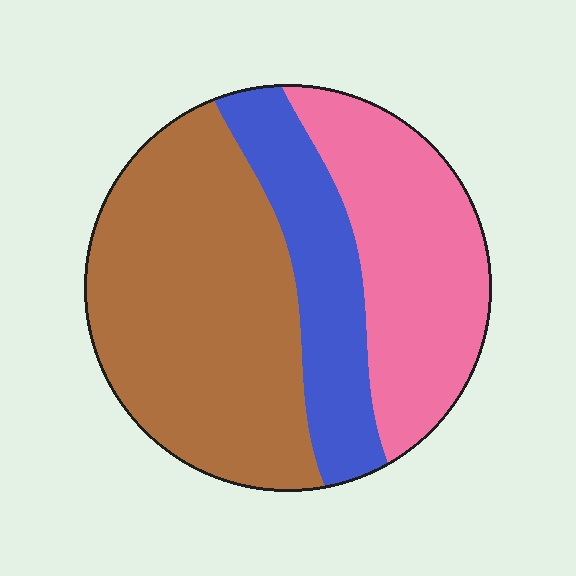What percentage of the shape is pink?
Pink covers 31% of the shape.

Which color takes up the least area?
Blue, at roughly 20%.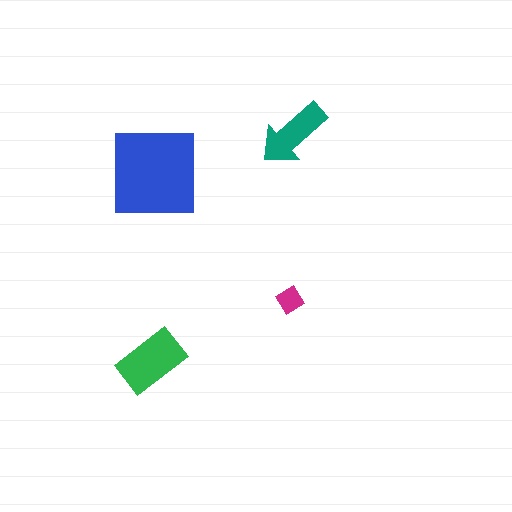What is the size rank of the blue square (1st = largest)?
1st.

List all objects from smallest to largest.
The magenta diamond, the teal arrow, the green rectangle, the blue square.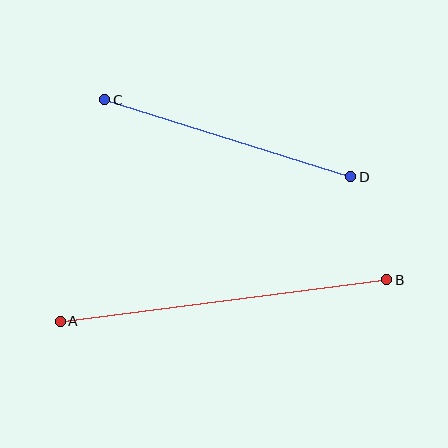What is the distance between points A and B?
The distance is approximately 329 pixels.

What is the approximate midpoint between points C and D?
The midpoint is at approximately (228, 138) pixels.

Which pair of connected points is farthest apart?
Points A and B are farthest apart.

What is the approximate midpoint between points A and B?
The midpoint is at approximately (224, 300) pixels.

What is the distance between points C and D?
The distance is approximately 258 pixels.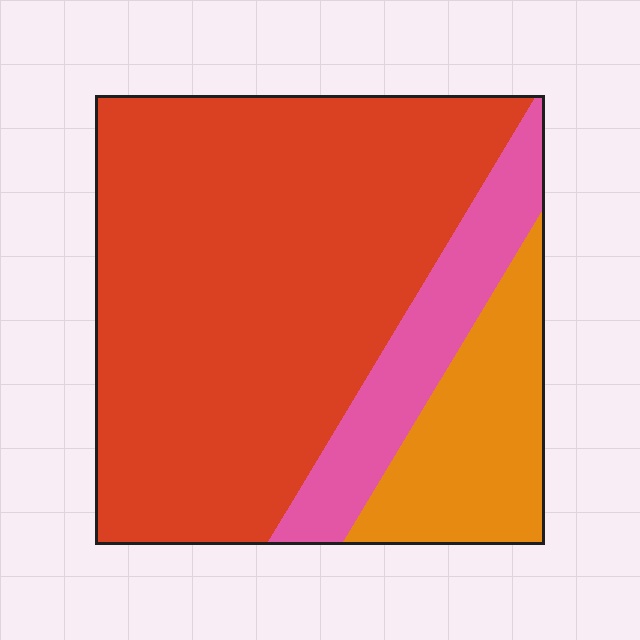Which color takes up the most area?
Red, at roughly 70%.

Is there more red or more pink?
Red.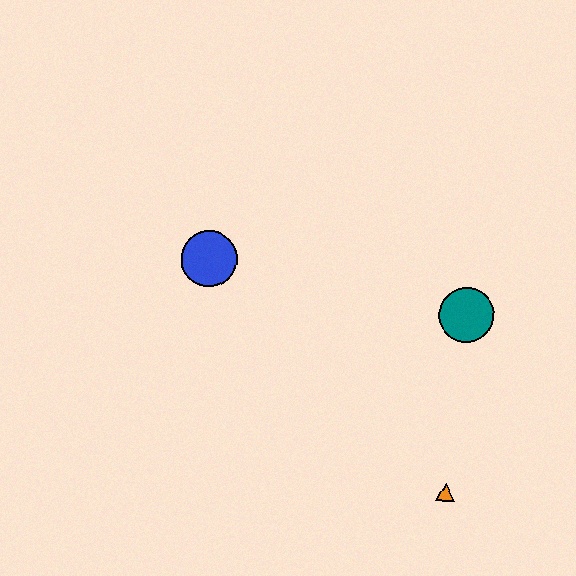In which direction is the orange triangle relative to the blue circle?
The orange triangle is to the right of the blue circle.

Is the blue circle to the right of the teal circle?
No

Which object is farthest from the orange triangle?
The blue circle is farthest from the orange triangle.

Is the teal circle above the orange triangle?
Yes